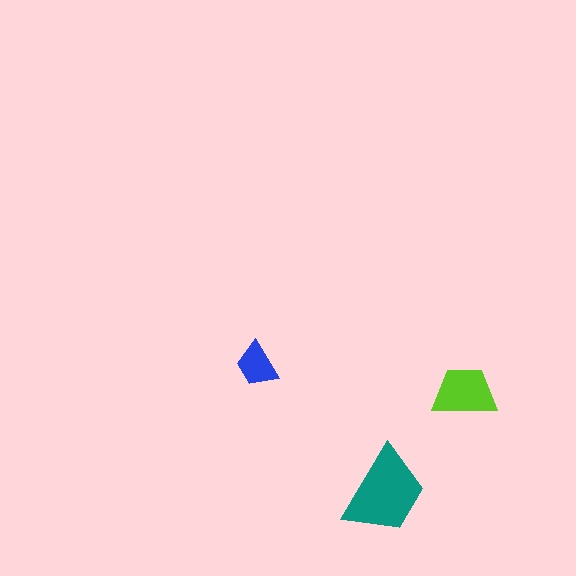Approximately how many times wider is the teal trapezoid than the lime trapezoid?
About 1.5 times wider.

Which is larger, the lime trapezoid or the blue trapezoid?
The lime one.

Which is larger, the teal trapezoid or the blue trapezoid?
The teal one.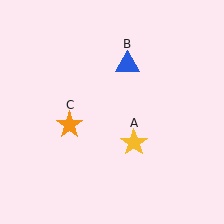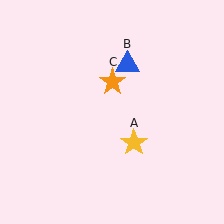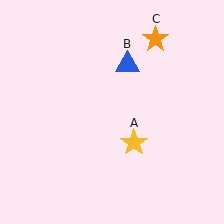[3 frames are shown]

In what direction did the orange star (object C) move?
The orange star (object C) moved up and to the right.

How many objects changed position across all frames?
1 object changed position: orange star (object C).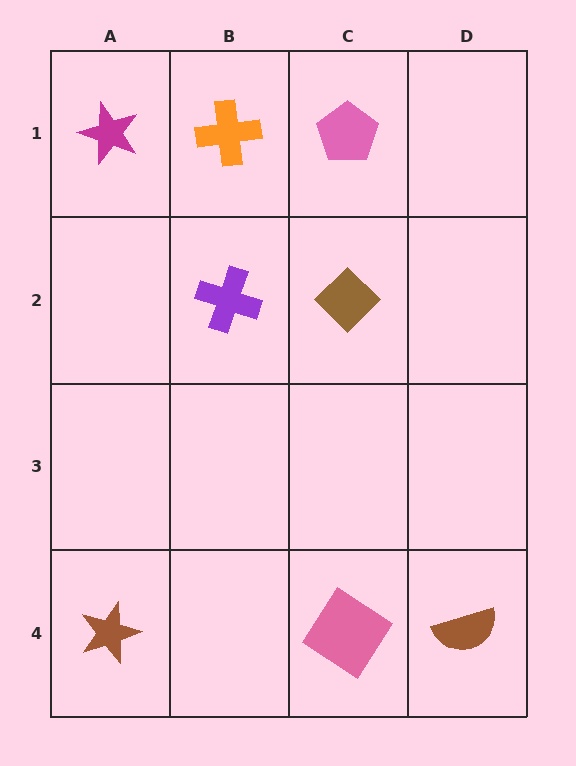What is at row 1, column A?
A magenta star.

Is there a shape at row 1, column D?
No, that cell is empty.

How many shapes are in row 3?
0 shapes.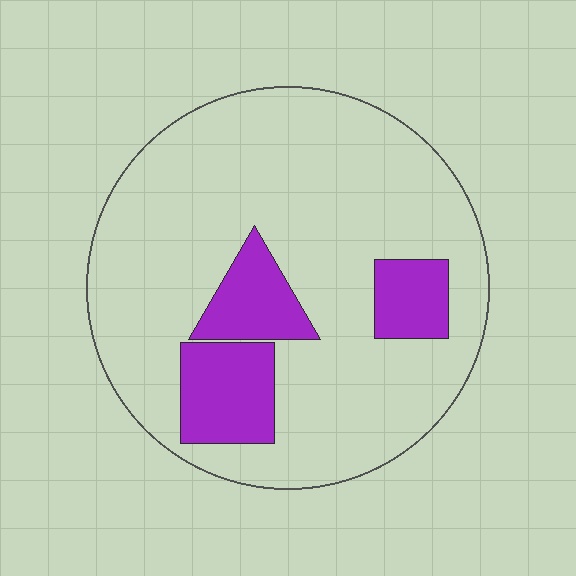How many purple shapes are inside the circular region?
3.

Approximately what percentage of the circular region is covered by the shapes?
Approximately 20%.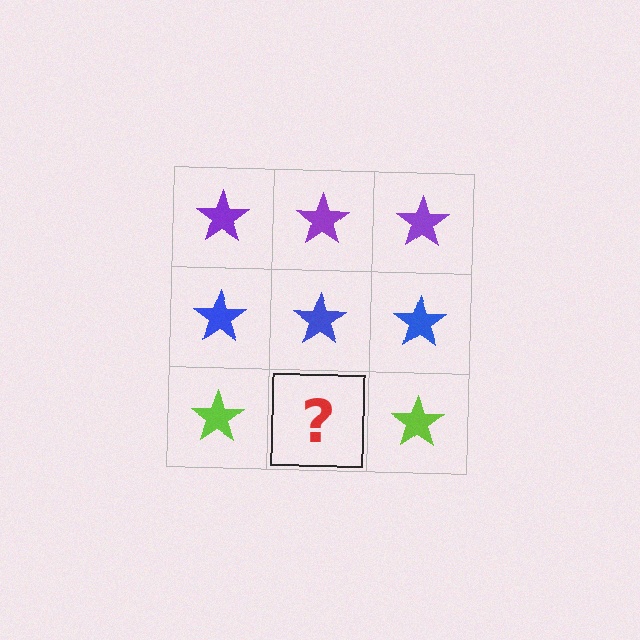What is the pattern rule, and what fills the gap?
The rule is that each row has a consistent color. The gap should be filled with a lime star.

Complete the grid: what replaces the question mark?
The question mark should be replaced with a lime star.